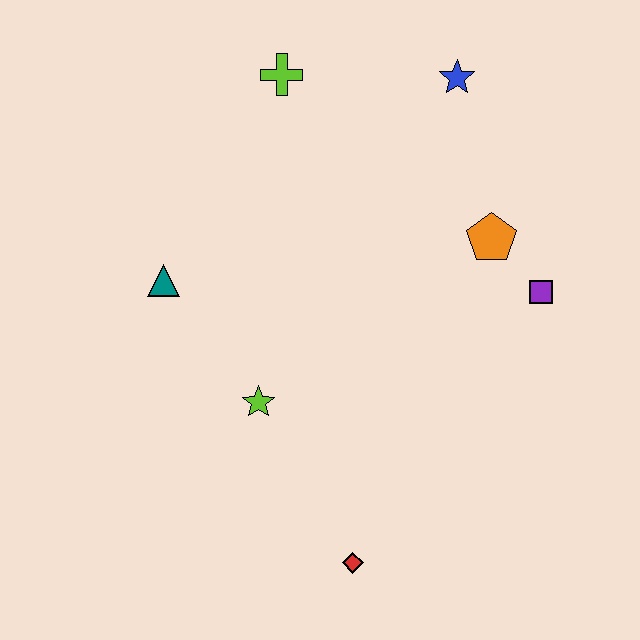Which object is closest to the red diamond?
The lime star is closest to the red diamond.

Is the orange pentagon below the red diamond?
No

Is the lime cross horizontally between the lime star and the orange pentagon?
Yes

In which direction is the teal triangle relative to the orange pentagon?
The teal triangle is to the left of the orange pentagon.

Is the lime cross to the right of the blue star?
No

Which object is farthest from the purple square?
The teal triangle is farthest from the purple square.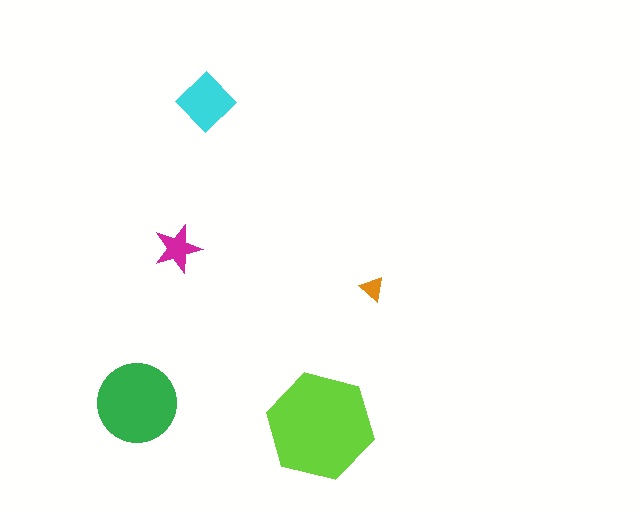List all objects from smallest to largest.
The orange triangle, the magenta star, the cyan diamond, the green circle, the lime hexagon.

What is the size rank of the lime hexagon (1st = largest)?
1st.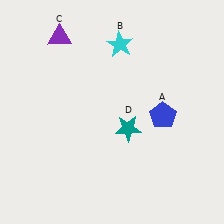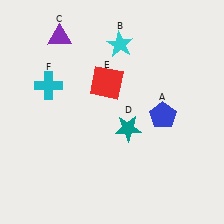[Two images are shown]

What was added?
A red square (E), a cyan cross (F) were added in Image 2.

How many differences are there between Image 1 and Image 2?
There are 2 differences between the two images.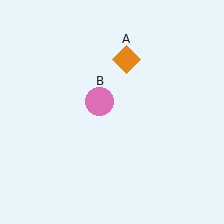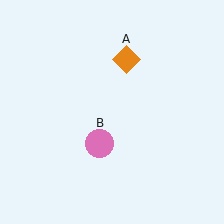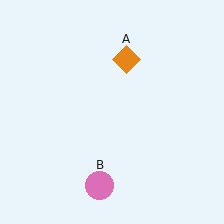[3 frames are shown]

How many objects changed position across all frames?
1 object changed position: pink circle (object B).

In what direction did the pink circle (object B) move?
The pink circle (object B) moved down.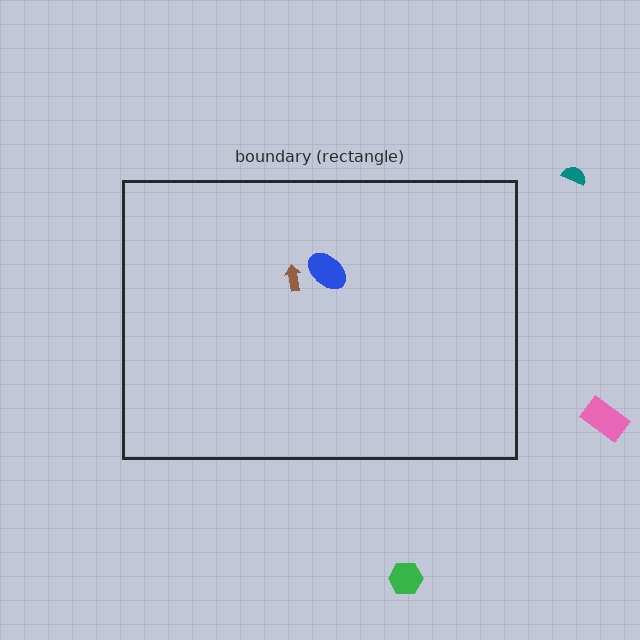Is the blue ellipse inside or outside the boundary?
Inside.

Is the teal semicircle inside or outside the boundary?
Outside.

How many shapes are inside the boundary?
2 inside, 3 outside.